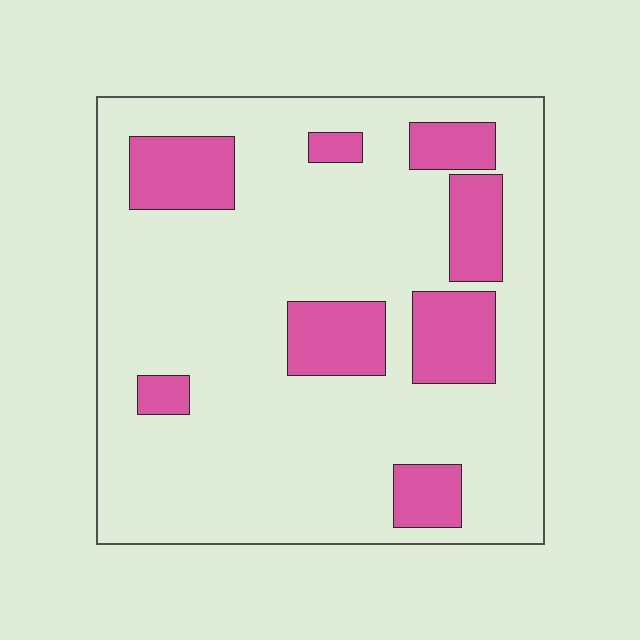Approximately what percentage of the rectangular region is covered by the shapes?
Approximately 20%.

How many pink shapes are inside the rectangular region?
8.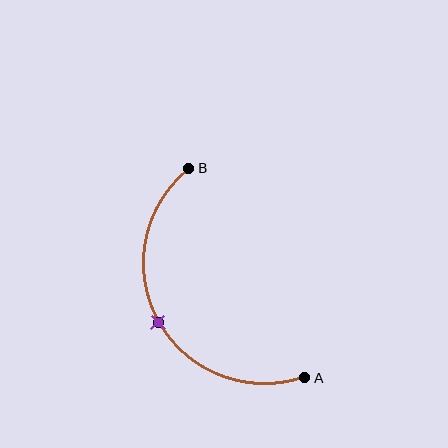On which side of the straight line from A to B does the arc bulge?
The arc bulges to the left of the straight line connecting A and B.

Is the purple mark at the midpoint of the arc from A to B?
Yes. The purple mark lies on the arc at equal arc-length from both A and B — it is the arc midpoint.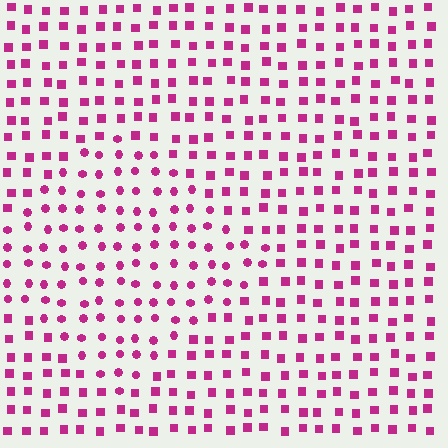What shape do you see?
I see a diamond.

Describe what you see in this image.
The image is filled with small magenta elements arranged in a uniform grid. A diamond-shaped region contains circles, while the surrounding area contains squares. The boundary is defined purely by the change in element shape.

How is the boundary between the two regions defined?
The boundary is defined by a change in element shape: circles inside vs. squares outside. All elements share the same color and spacing.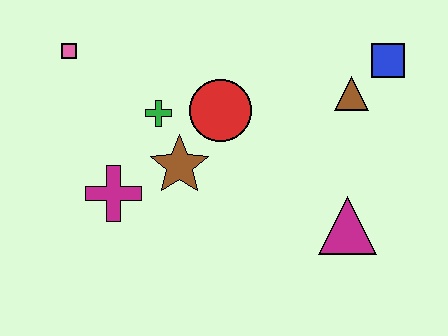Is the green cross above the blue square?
No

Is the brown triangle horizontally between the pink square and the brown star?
No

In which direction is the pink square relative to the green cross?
The pink square is to the left of the green cross.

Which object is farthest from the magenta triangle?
The pink square is farthest from the magenta triangle.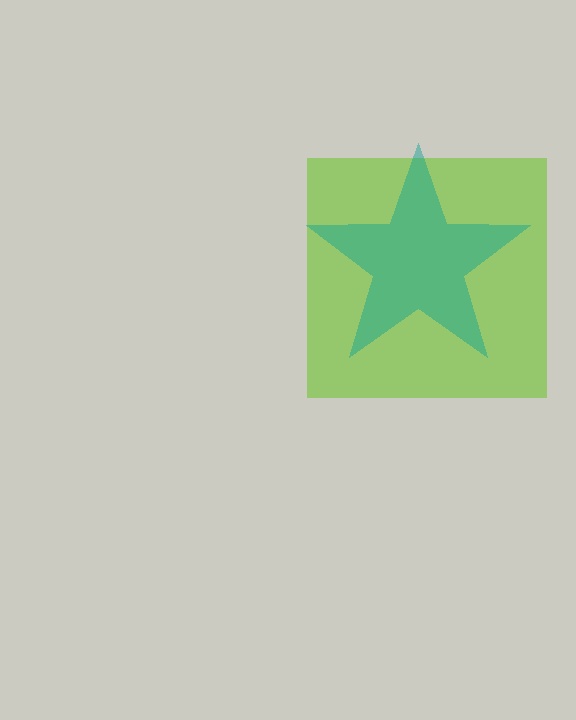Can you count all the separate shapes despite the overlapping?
Yes, there are 2 separate shapes.